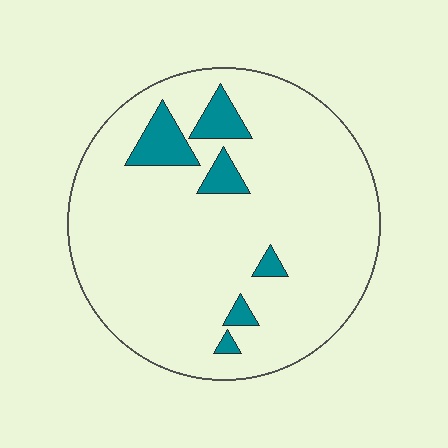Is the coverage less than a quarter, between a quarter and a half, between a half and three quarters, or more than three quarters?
Less than a quarter.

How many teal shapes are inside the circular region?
6.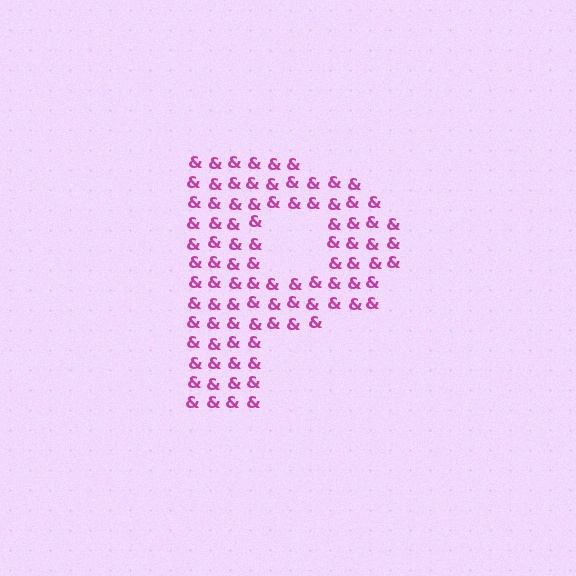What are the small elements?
The small elements are ampersands.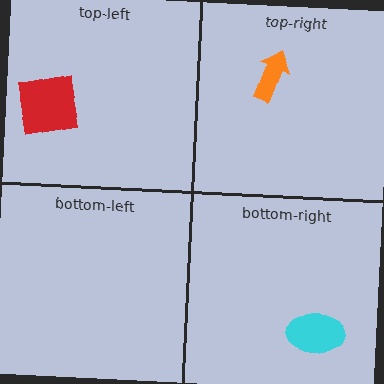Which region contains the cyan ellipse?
The bottom-right region.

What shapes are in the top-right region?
The orange arrow.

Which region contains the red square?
The top-left region.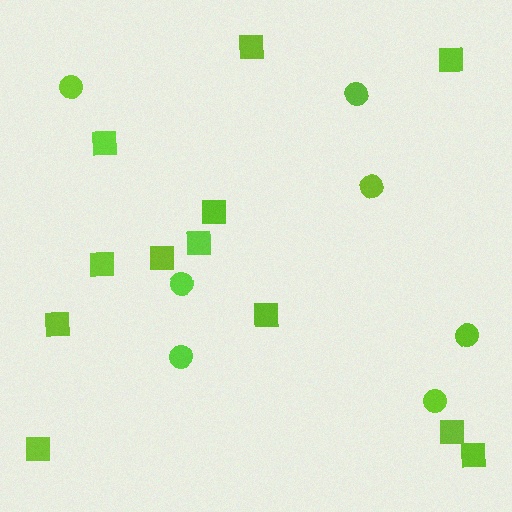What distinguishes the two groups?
There are 2 groups: one group of circles (7) and one group of squares (12).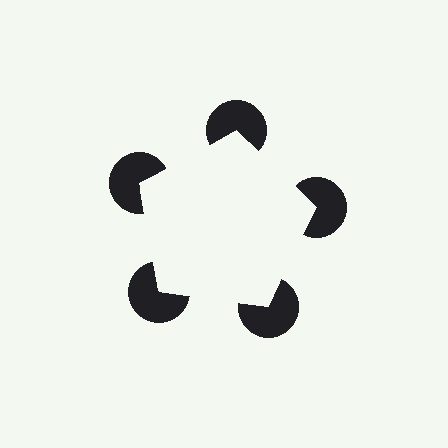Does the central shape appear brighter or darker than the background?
It typically appears slightly brighter than the background, even though no actual brightness change is drawn.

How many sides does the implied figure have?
5 sides.